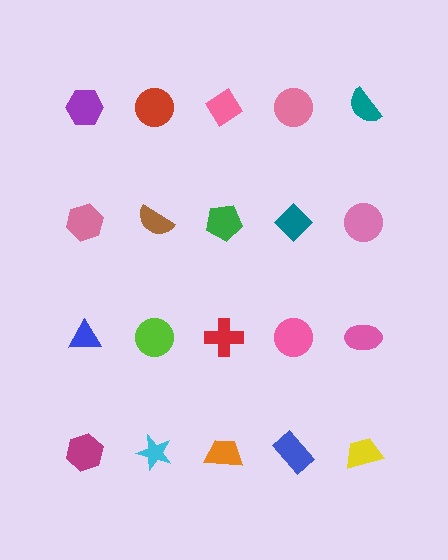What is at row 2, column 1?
A pink hexagon.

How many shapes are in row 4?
5 shapes.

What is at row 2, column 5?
A pink circle.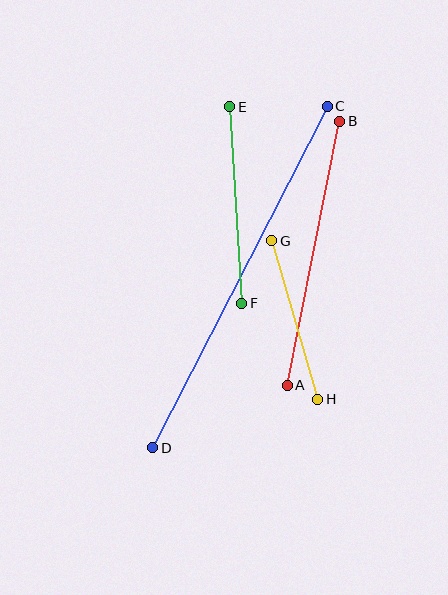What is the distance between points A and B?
The distance is approximately 269 pixels.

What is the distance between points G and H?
The distance is approximately 165 pixels.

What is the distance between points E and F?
The distance is approximately 197 pixels.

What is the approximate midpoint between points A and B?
The midpoint is at approximately (314, 253) pixels.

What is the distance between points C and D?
The distance is approximately 384 pixels.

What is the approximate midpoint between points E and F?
The midpoint is at approximately (236, 205) pixels.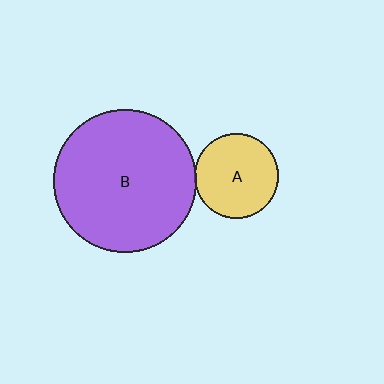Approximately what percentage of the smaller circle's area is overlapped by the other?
Approximately 5%.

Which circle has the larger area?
Circle B (purple).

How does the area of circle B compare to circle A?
Approximately 2.9 times.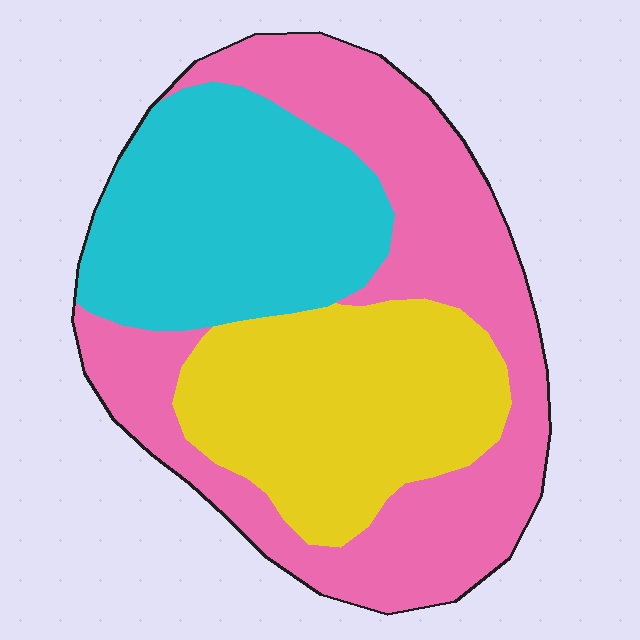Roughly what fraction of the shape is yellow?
Yellow covers roughly 30% of the shape.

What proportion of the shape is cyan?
Cyan takes up about one quarter (1/4) of the shape.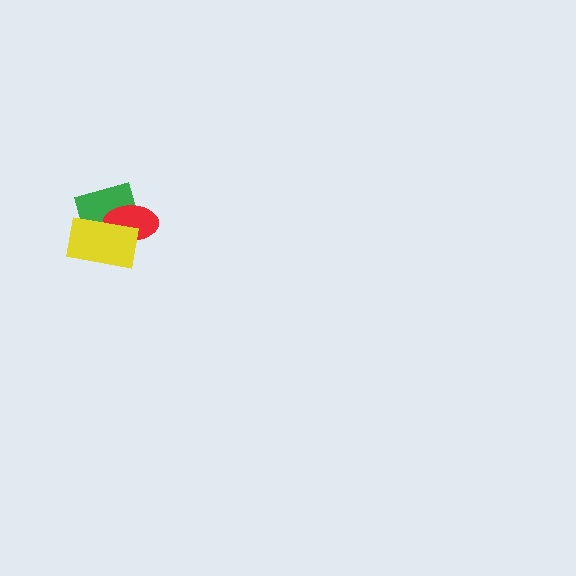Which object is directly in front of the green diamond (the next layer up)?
The red ellipse is directly in front of the green diamond.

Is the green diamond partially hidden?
Yes, it is partially covered by another shape.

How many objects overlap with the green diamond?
2 objects overlap with the green diamond.